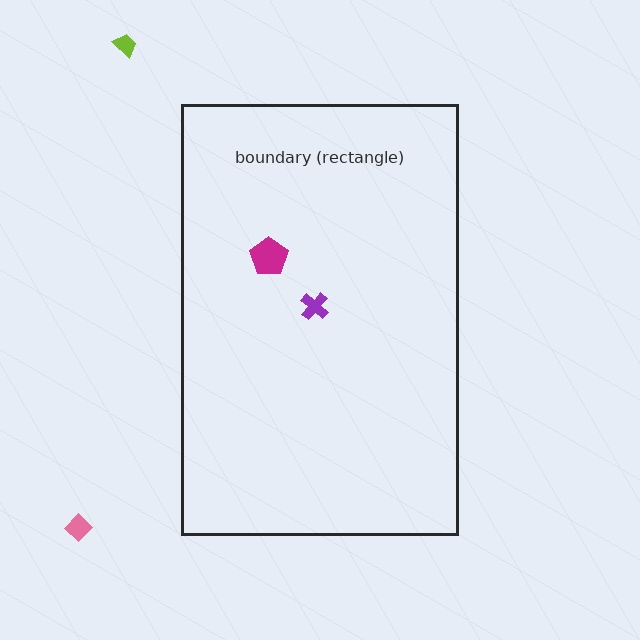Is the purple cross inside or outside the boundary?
Inside.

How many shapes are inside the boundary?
2 inside, 2 outside.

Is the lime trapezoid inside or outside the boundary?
Outside.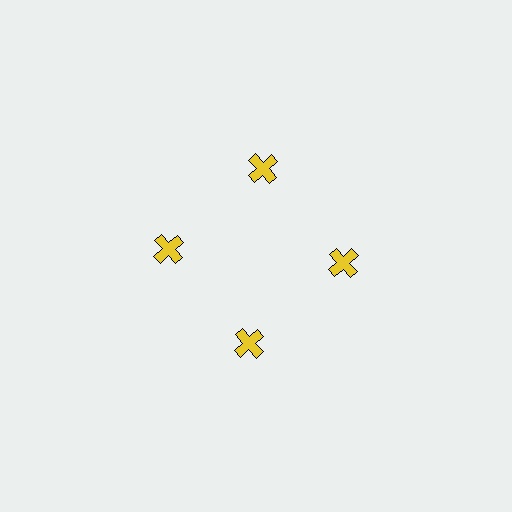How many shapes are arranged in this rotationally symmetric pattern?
There are 4 shapes, arranged in 4 groups of 1.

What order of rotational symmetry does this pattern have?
This pattern has 4-fold rotational symmetry.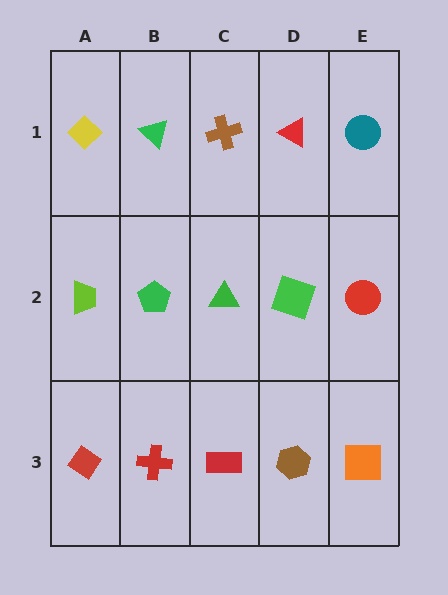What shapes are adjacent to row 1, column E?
A red circle (row 2, column E), a red triangle (row 1, column D).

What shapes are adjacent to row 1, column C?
A green triangle (row 2, column C), a green triangle (row 1, column B), a red triangle (row 1, column D).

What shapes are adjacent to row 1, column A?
A lime trapezoid (row 2, column A), a green triangle (row 1, column B).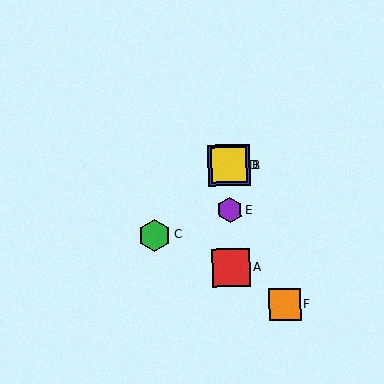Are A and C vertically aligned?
No, A is at x≈231 and C is at x≈155.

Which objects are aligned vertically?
Objects A, B, D, E are aligned vertically.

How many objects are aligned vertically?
4 objects (A, B, D, E) are aligned vertically.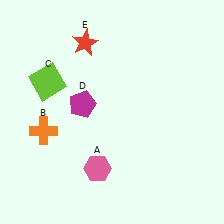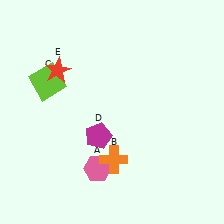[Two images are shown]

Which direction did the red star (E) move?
The red star (E) moved down.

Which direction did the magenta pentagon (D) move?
The magenta pentagon (D) moved down.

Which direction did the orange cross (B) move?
The orange cross (B) moved right.